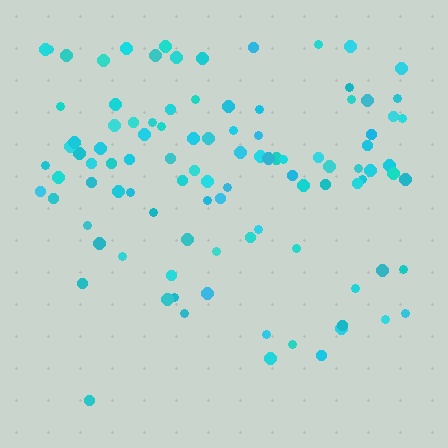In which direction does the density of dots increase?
From bottom to top, with the top side densest.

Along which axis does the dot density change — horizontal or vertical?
Vertical.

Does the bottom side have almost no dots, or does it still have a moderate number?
Still a moderate number, just noticeably fewer than the top.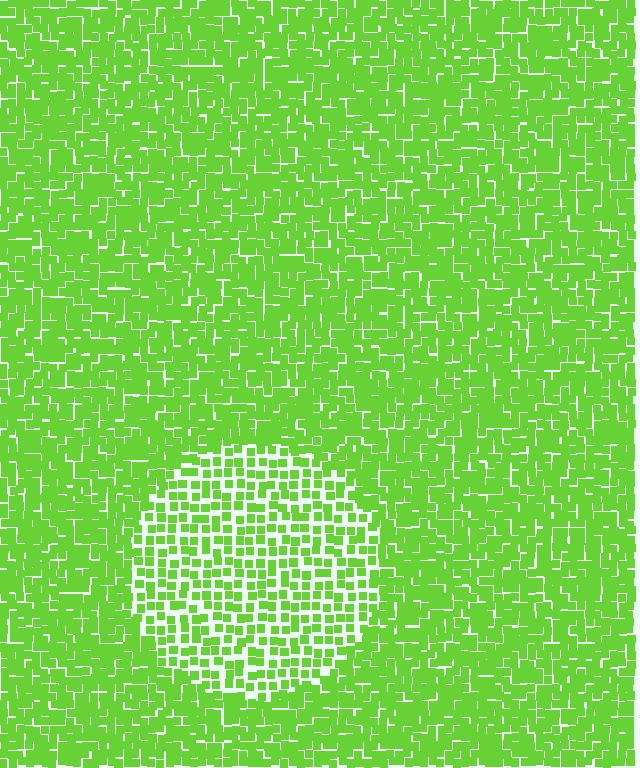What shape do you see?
I see a circle.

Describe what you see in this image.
The image contains small lime elements arranged at two different densities. A circle-shaped region is visible where the elements are less densely packed than the surrounding area.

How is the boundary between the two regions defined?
The boundary is defined by a change in element density (approximately 1.8x ratio). All elements are the same color, size, and shape.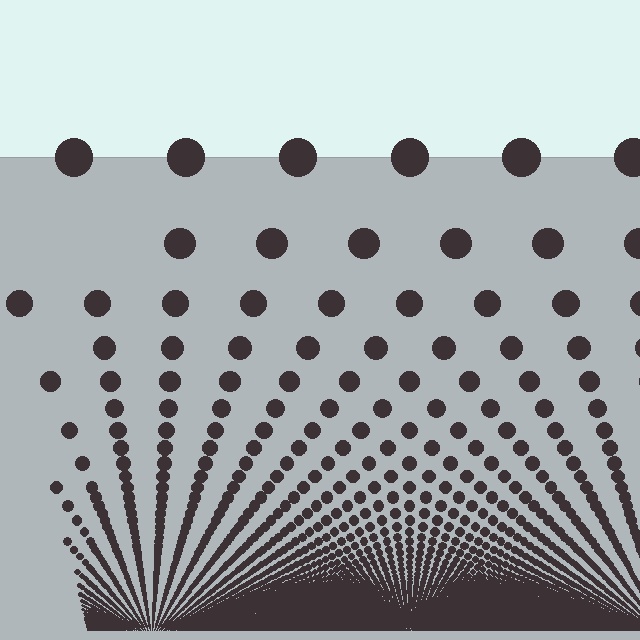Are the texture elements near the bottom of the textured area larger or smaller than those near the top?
Smaller. The gradient is inverted — elements near the bottom are smaller and denser.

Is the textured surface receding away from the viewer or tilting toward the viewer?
The surface appears to tilt toward the viewer. Texture elements get larger and sparser toward the top.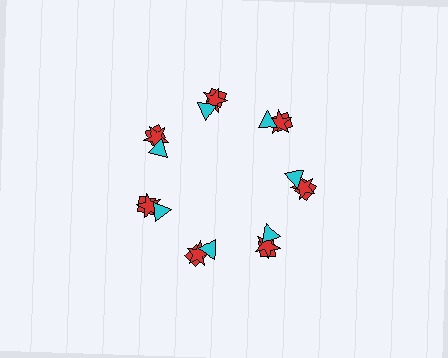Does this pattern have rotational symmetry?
Yes, this pattern has 7-fold rotational symmetry. It looks the same after rotating 51 degrees around the center.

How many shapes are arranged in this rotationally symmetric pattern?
There are 21 shapes, arranged in 7 groups of 3.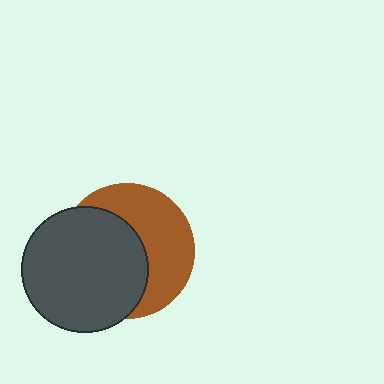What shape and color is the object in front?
The object in front is a dark gray circle.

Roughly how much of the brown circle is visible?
About half of it is visible (roughly 47%).